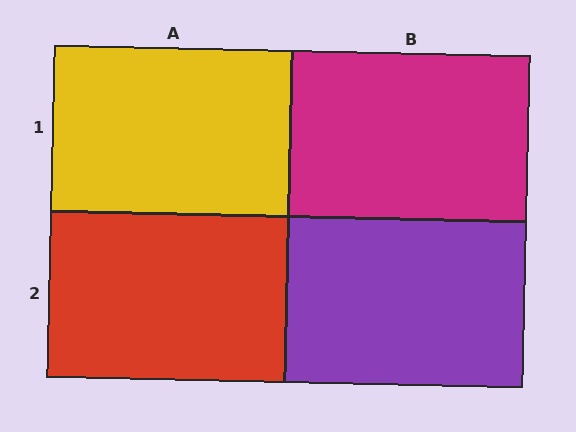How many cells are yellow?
1 cell is yellow.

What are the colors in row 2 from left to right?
Red, purple.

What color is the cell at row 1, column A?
Yellow.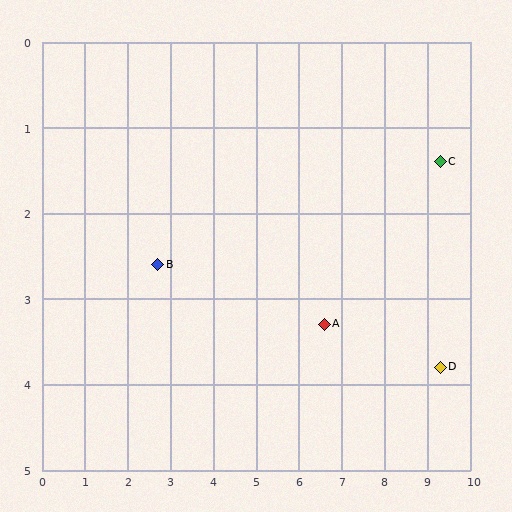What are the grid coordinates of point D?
Point D is at approximately (9.3, 3.8).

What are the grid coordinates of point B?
Point B is at approximately (2.7, 2.6).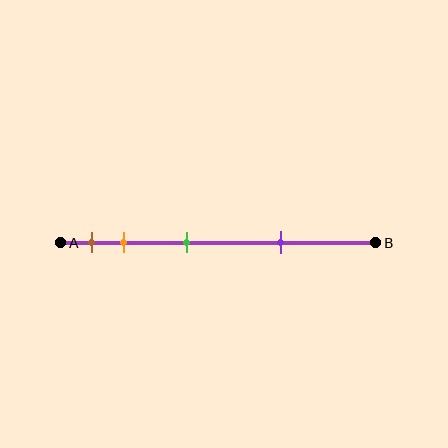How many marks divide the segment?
There are 4 marks dividing the segment.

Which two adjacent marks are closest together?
The brown and orange marks are the closest adjacent pair.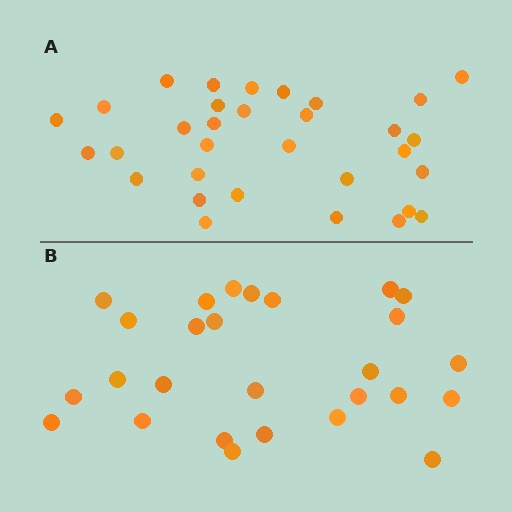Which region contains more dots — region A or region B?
Region A (the top region) has more dots.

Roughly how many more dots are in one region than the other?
Region A has about 5 more dots than region B.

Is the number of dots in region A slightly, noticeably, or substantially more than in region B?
Region A has only slightly more — the two regions are fairly close. The ratio is roughly 1.2 to 1.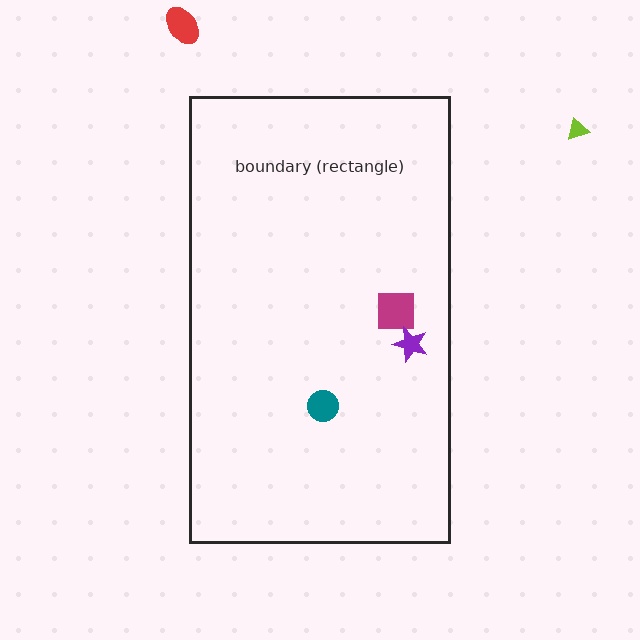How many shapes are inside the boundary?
3 inside, 2 outside.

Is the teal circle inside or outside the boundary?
Inside.